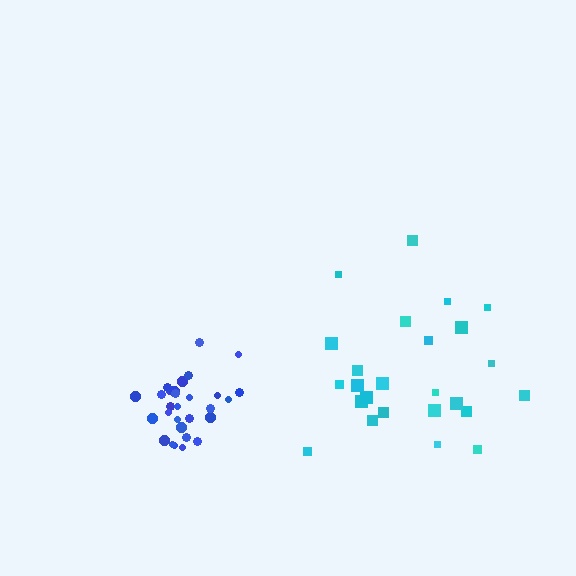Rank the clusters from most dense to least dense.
blue, cyan.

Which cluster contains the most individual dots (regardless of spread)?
Blue (29).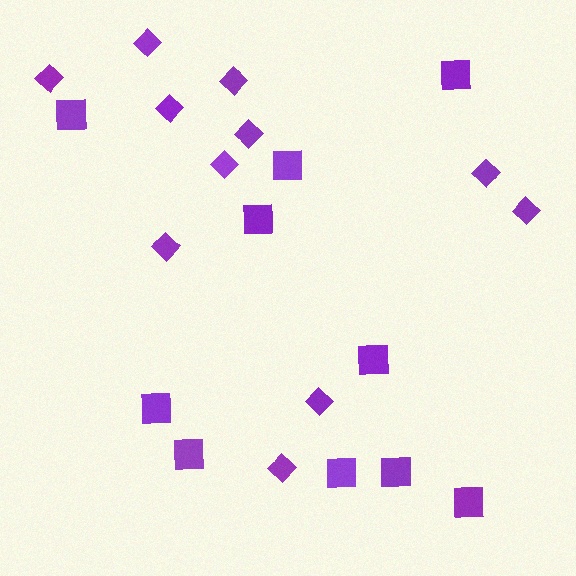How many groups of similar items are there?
There are 2 groups: one group of diamonds (11) and one group of squares (10).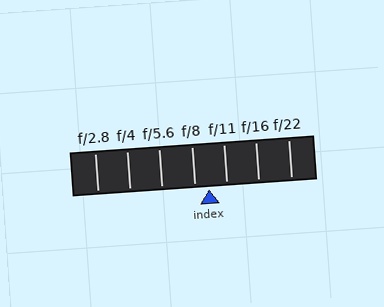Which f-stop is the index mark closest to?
The index mark is closest to f/8.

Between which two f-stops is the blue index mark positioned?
The index mark is between f/8 and f/11.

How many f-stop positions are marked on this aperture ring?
There are 7 f-stop positions marked.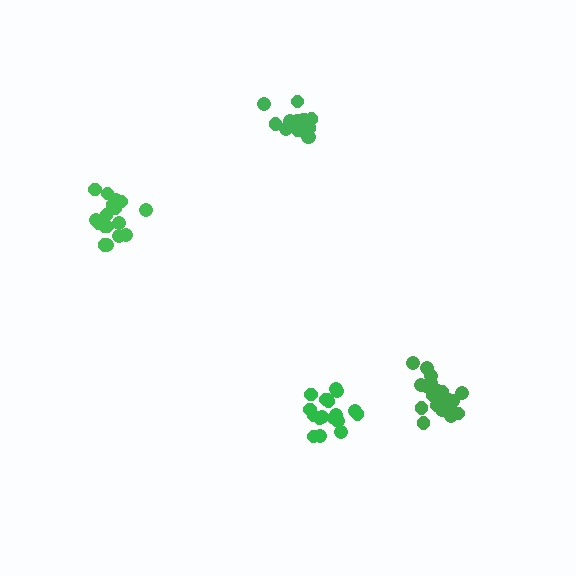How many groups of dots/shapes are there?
There are 4 groups.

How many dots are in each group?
Group 1: 14 dots, Group 2: 20 dots, Group 3: 18 dots, Group 4: 18 dots (70 total).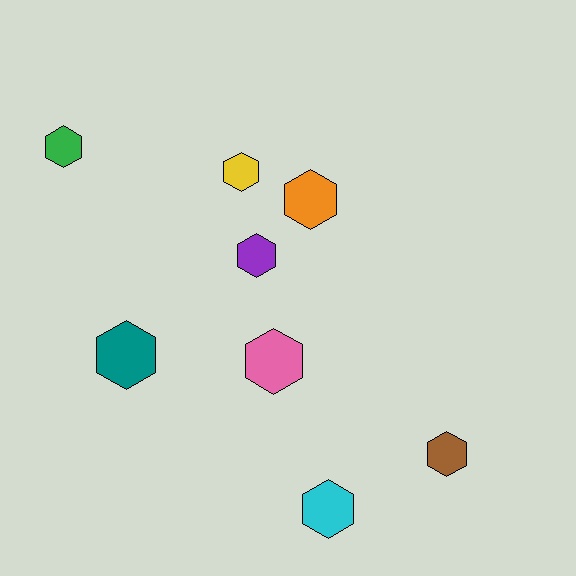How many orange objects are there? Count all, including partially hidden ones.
There is 1 orange object.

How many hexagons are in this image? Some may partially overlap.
There are 8 hexagons.